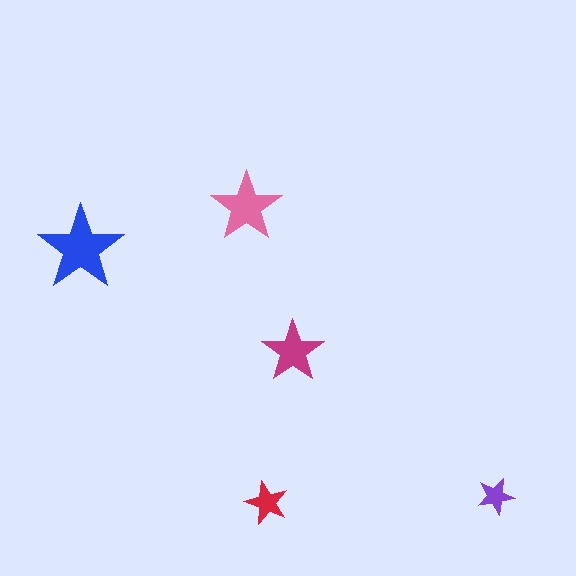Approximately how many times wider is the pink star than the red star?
About 1.5 times wider.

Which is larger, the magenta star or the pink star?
The pink one.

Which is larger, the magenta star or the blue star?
The blue one.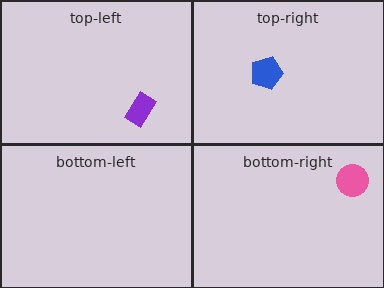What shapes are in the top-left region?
The purple rectangle.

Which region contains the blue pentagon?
The top-right region.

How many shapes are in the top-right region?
1.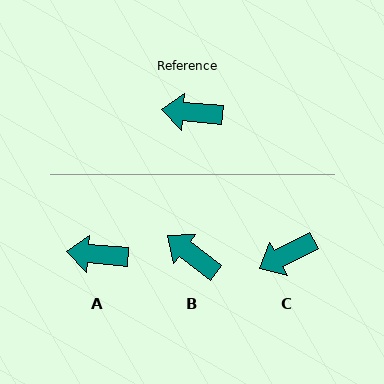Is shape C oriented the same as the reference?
No, it is off by about 32 degrees.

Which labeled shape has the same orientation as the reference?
A.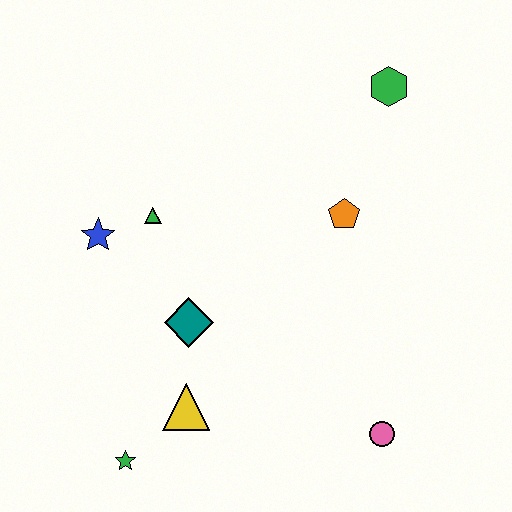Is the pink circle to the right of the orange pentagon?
Yes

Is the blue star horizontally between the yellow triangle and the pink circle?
No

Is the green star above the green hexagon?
No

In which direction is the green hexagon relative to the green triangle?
The green hexagon is to the right of the green triangle.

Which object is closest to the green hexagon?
The orange pentagon is closest to the green hexagon.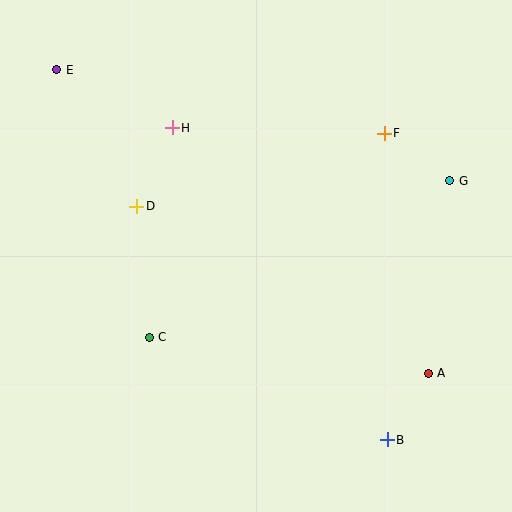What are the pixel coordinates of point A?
Point A is at (428, 373).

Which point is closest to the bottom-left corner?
Point C is closest to the bottom-left corner.